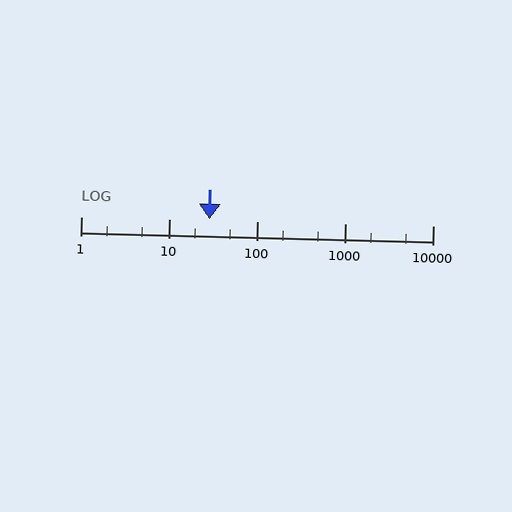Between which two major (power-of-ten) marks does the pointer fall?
The pointer is between 10 and 100.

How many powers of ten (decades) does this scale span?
The scale spans 4 decades, from 1 to 10000.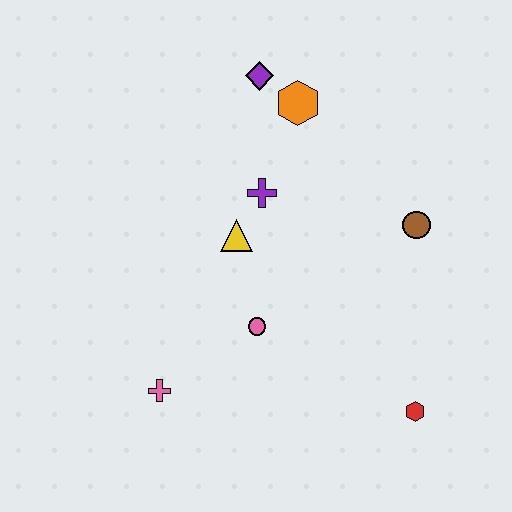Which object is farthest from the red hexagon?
The purple diamond is farthest from the red hexagon.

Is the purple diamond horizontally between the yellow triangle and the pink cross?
No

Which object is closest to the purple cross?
The yellow triangle is closest to the purple cross.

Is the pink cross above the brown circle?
No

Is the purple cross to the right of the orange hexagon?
No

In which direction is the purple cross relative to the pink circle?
The purple cross is above the pink circle.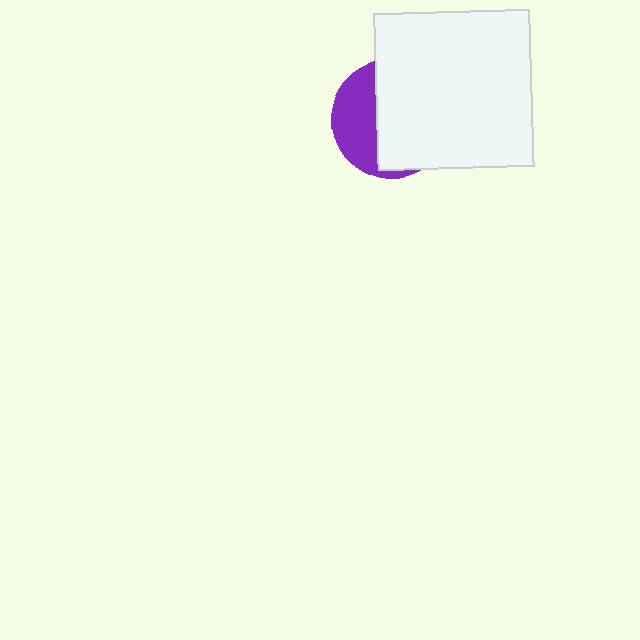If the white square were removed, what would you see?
You would see the complete purple circle.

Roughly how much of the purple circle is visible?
A small part of it is visible (roughly 36%).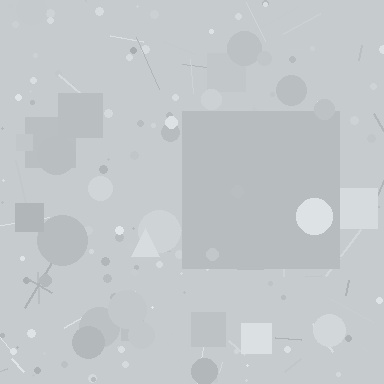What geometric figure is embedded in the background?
A square is embedded in the background.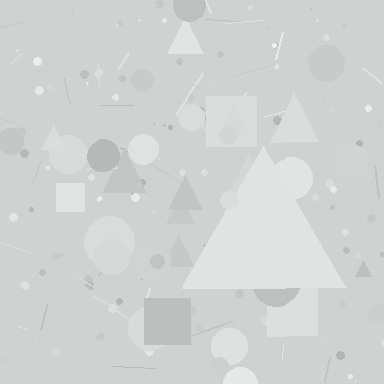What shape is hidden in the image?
A triangle is hidden in the image.